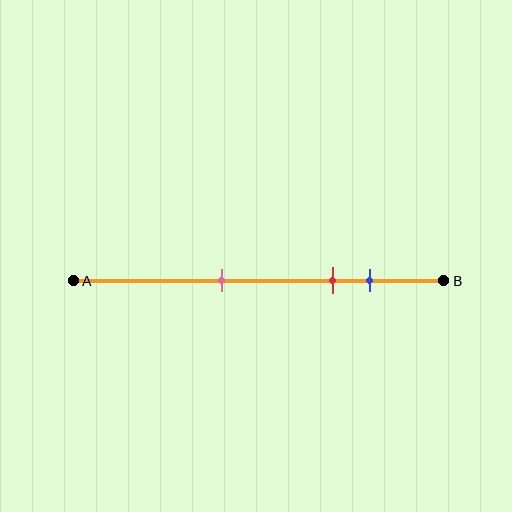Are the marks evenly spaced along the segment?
No, the marks are not evenly spaced.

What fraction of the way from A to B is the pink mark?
The pink mark is approximately 40% (0.4) of the way from A to B.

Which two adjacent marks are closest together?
The red and blue marks are the closest adjacent pair.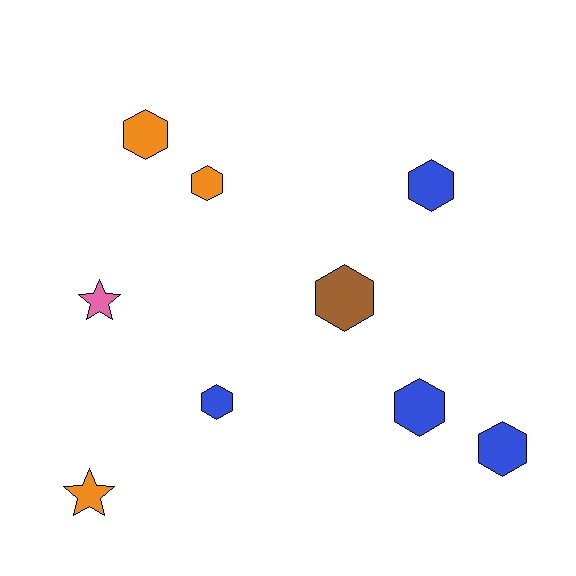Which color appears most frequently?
Blue, with 4 objects.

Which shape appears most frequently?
Hexagon, with 7 objects.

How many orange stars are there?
There is 1 orange star.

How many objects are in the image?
There are 9 objects.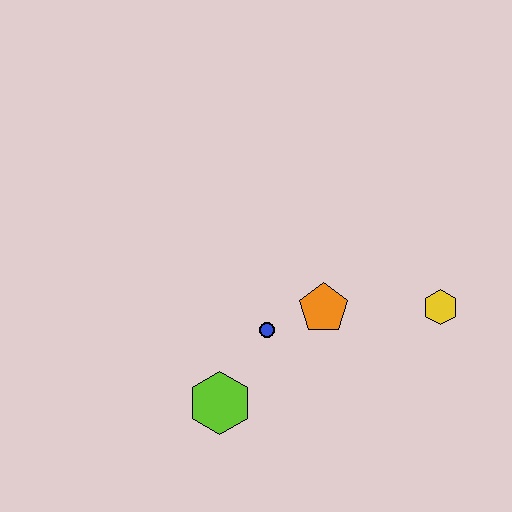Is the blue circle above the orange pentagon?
No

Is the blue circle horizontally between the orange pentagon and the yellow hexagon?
No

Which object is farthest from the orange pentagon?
The lime hexagon is farthest from the orange pentagon.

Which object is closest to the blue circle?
The orange pentagon is closest to the blue circle.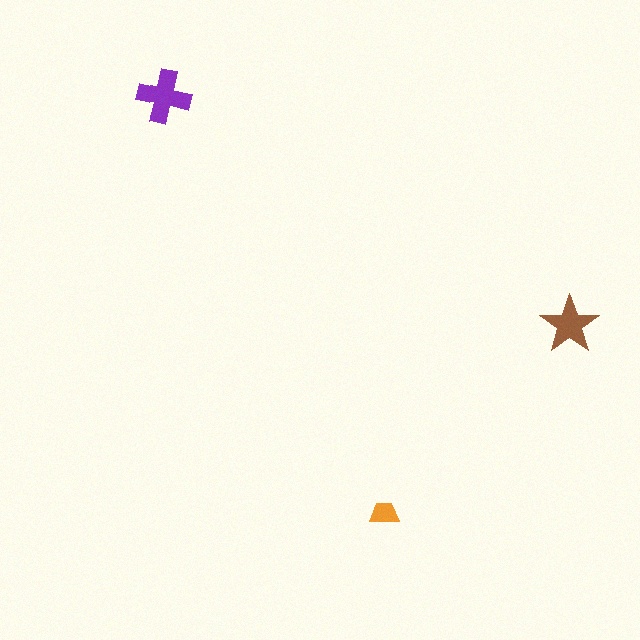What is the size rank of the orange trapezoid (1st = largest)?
3rd.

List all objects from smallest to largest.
The orange trapezoid, the brown star, the purple cross.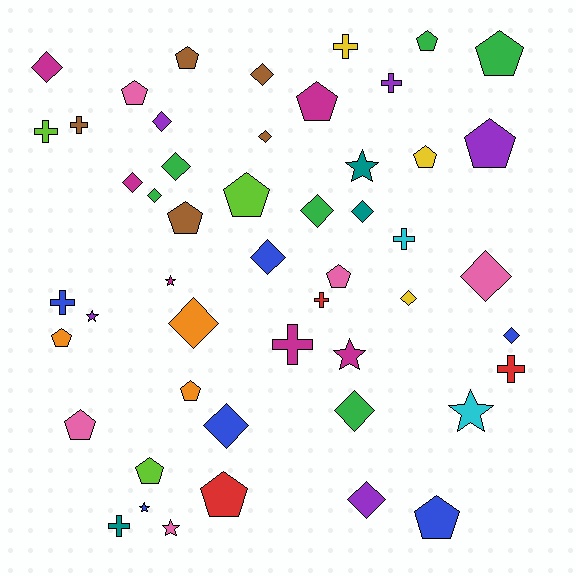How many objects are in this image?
There are 50 objects.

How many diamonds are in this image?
There are 17 diamonds.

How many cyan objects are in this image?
There are 2 cyan objects.